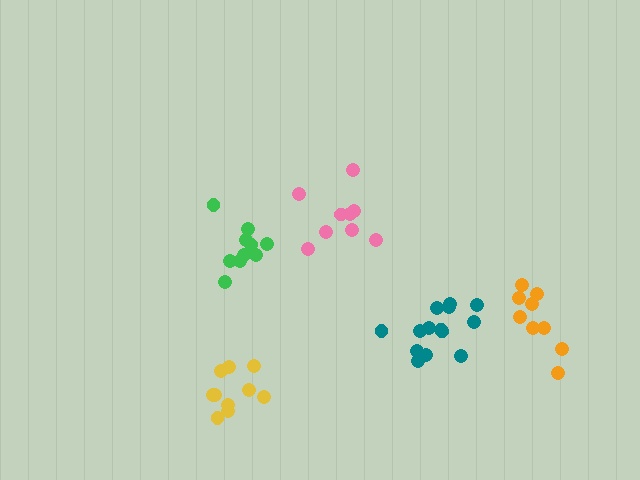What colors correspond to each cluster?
The clusters are colored: pink, yellow, green, orange, teal.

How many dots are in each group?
Group 1: 9 dots, Group 2: 10 dots, Group 3: 10 dots, Group 4: 9 dots, Group 5: 15 dots (53 total).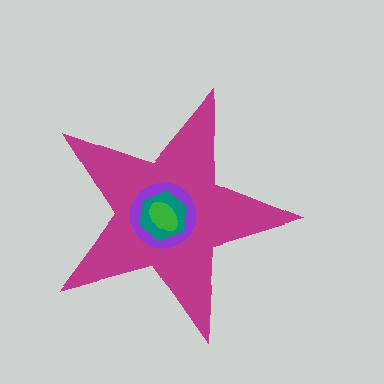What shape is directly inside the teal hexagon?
The green ellipse.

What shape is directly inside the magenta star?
The purple circle.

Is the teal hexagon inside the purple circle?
Yes.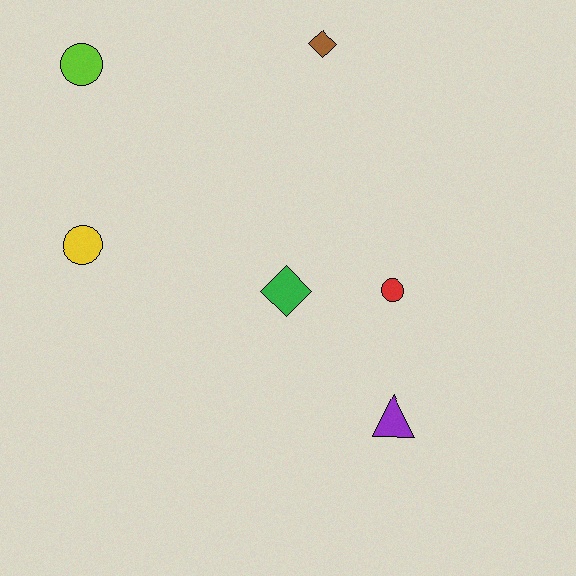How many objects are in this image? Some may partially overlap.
There are 6 objects.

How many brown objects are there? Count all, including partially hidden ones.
There is 1 brown object.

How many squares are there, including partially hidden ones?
There are no squares.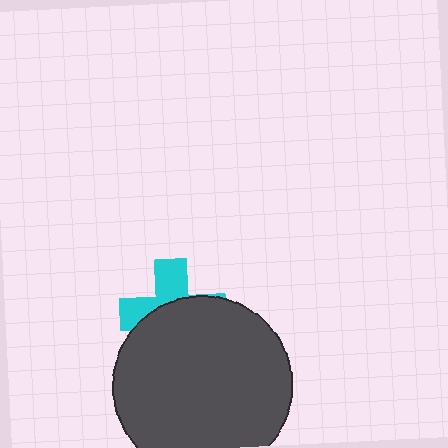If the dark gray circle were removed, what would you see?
You would see the complete cyan cross.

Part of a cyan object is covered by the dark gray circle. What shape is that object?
It is a cross.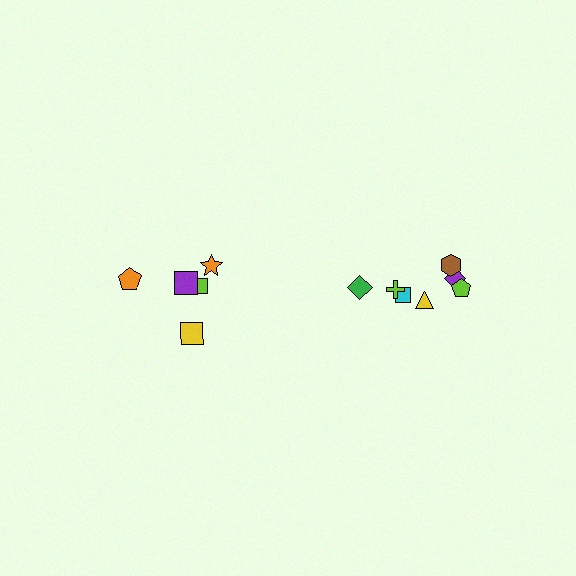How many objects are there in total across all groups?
There are 12 objects.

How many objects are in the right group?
There are 7 objects.